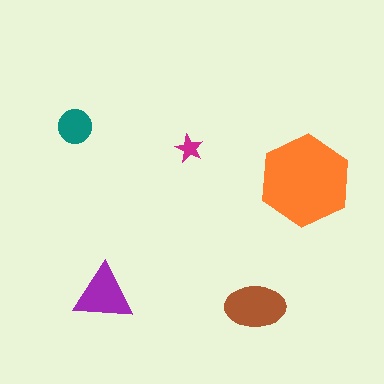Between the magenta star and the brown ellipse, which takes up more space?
The brown ellipse.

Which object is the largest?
The orange hexagon.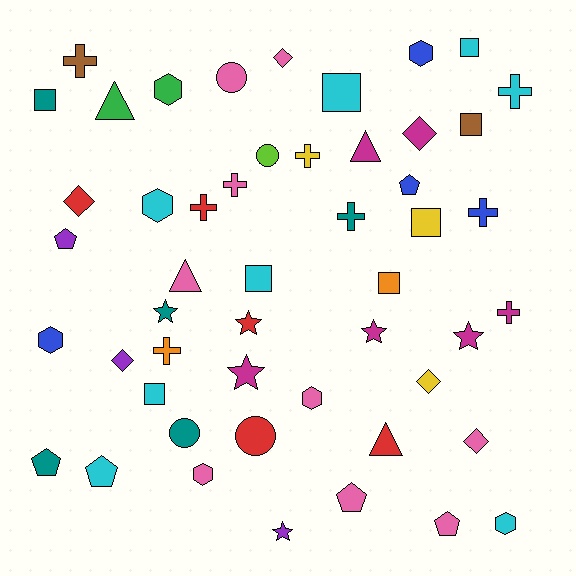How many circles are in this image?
There are 4 circles.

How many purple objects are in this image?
There are 3 purple objects.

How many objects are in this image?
There are 50 objects.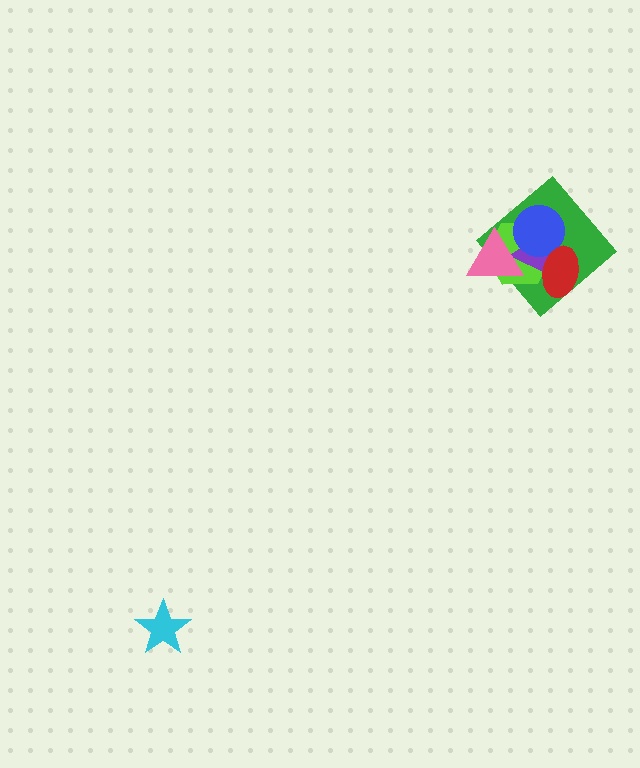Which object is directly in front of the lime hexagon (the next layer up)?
The purple triangle is directly in front of the lime hexagon.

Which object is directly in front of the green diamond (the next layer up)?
The lime hexagon is directly in front of the green diamond.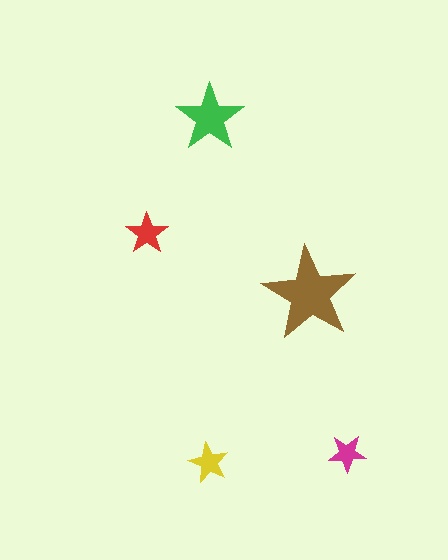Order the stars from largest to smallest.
the brown one, the green one, the red one, the yellow one, the magenta one.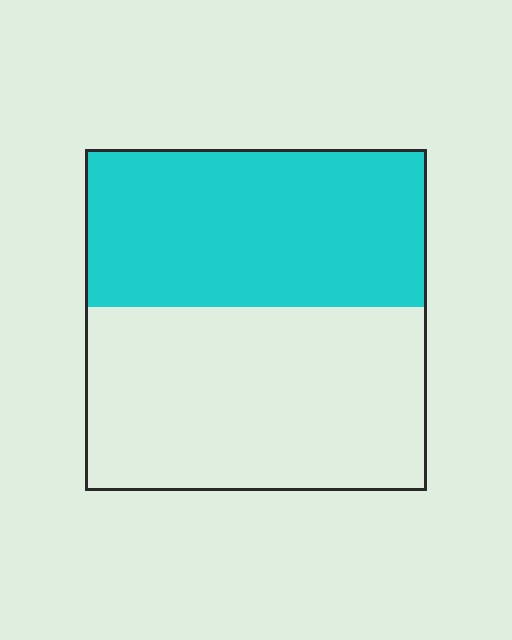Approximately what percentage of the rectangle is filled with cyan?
Approximately 45%.